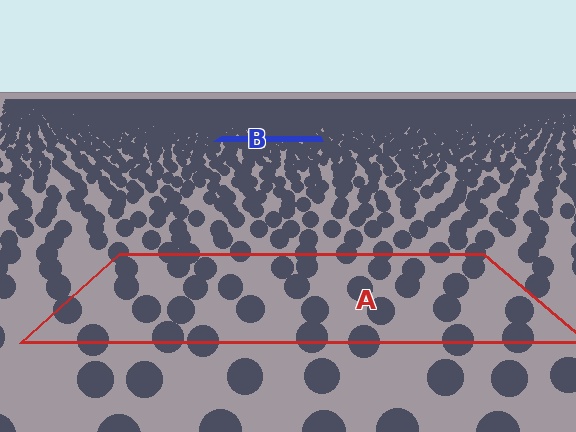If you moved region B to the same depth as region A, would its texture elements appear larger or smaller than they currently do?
They would appear larger. At a closer depth, the same texture elements are projected at a bigger on-screen size.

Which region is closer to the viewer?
Region A is closer. The texture elements there are larger and more spread out.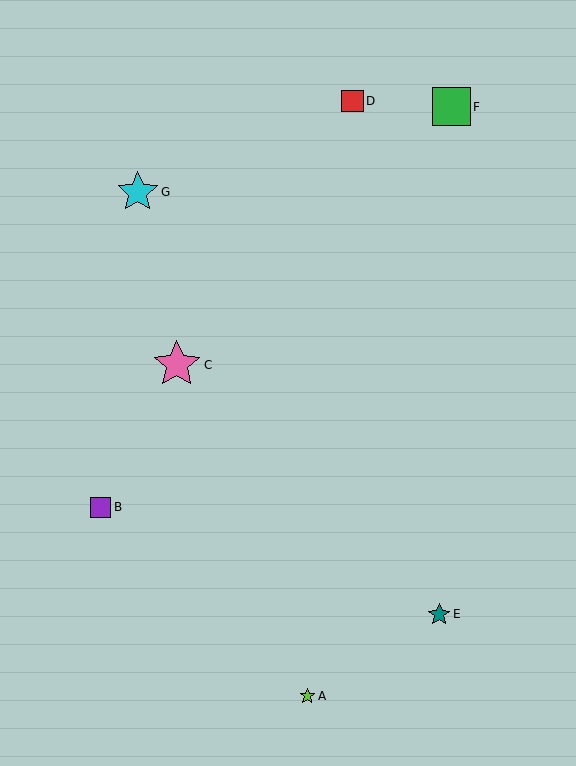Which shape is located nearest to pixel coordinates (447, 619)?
The teal star (labeled E) at (439, 614) is nearest to that location.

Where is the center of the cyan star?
The center of the cyan star is at (138, 192).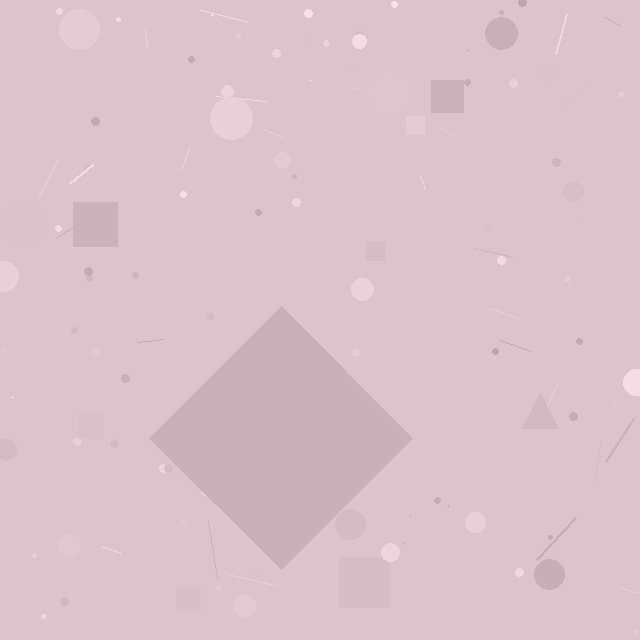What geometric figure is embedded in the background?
A diamond is embedded in the background.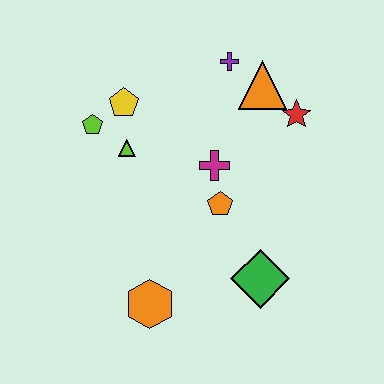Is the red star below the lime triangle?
No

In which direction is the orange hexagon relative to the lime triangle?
The orange hexagon is below the lime triangle.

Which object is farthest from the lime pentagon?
The green diamond is farthest from the lime pentagon.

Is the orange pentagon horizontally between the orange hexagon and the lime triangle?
No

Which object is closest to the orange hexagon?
The green diamond is closest to the orange hexagon.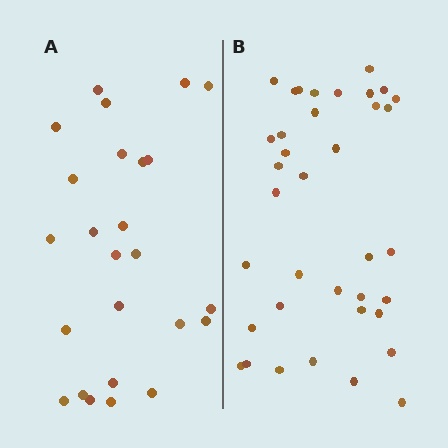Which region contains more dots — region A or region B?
Region B (the right region) has more dots.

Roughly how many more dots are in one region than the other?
Region B has roughly 12 or so more dots than region A.